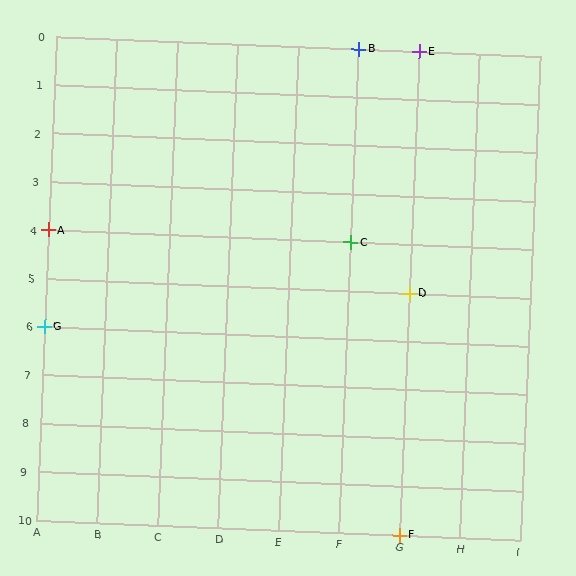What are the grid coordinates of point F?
Point F is at grid coordinates (G, 10).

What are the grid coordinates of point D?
Point D is at grid coordinates (G, 5).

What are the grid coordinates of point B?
Point B is at grid coordinates (F, 0).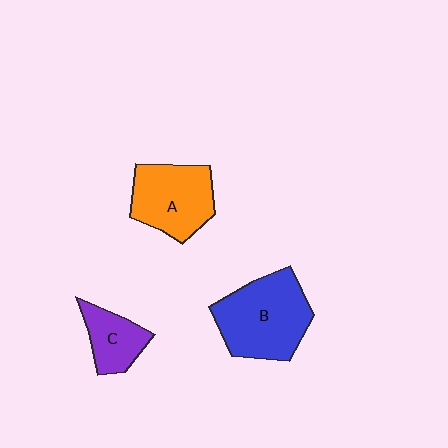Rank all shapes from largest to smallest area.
From largest to smallest: B (blue), A (orange), C (purple).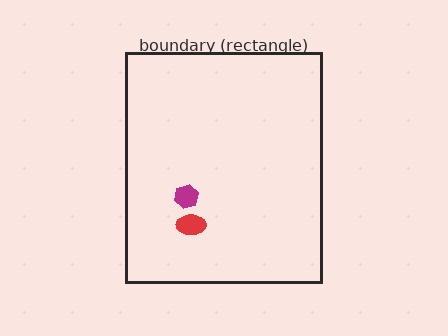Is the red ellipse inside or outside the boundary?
Inside.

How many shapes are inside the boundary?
2 inside, 0 outside.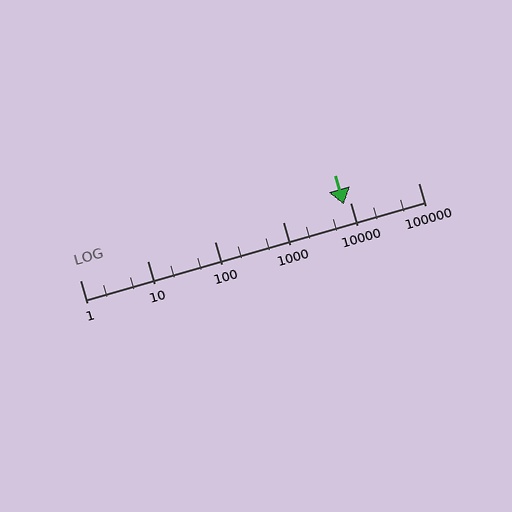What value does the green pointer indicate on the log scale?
The pointer indicates approximately 8000.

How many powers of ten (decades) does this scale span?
The scale spans 5 decades, from 1 to 100000.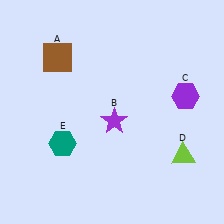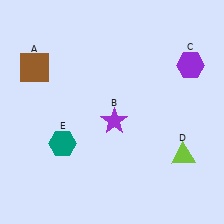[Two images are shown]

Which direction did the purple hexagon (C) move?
The purple hexagon (C) moved up.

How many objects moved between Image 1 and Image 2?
2 objects moved between the two images.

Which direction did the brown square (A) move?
The brown square (A) moved left.